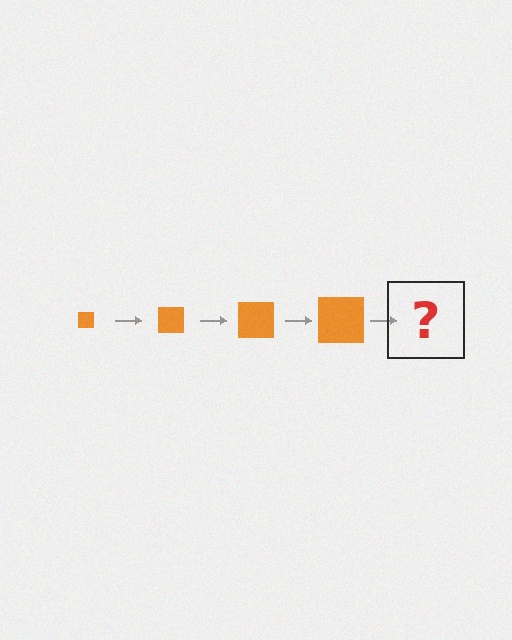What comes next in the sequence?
The next element should be an orange square, larger than the previous one.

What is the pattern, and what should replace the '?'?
The pattern is that the square gets progressively larger each step. The '?' should be an orange square, larger than the previous one.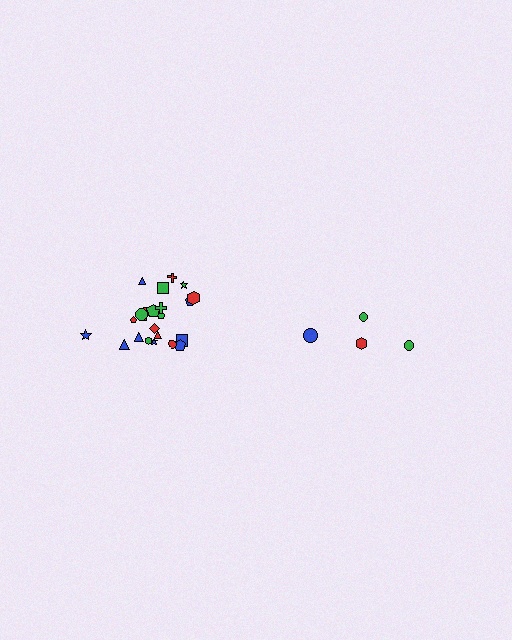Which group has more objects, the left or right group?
The left group.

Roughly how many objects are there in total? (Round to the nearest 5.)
Roughly 25 objects in total.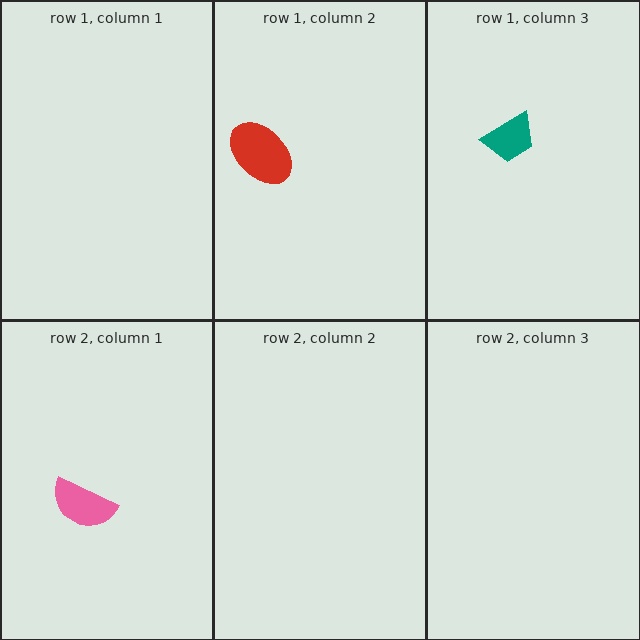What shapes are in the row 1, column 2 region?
The red ellipse.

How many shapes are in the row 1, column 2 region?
1.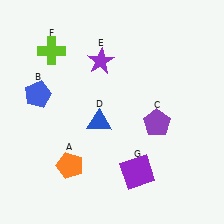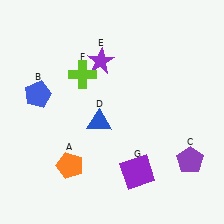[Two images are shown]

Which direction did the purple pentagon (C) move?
The purple pentagon (C) moved down.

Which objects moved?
The objects that moved are: the purple pentagon (C), the lime cross (F).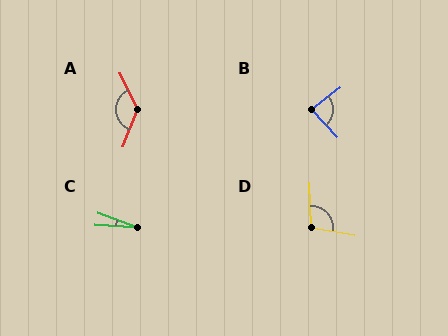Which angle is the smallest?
C, at approximately 16 degrees.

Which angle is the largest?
A, at approximately 134 degrees.